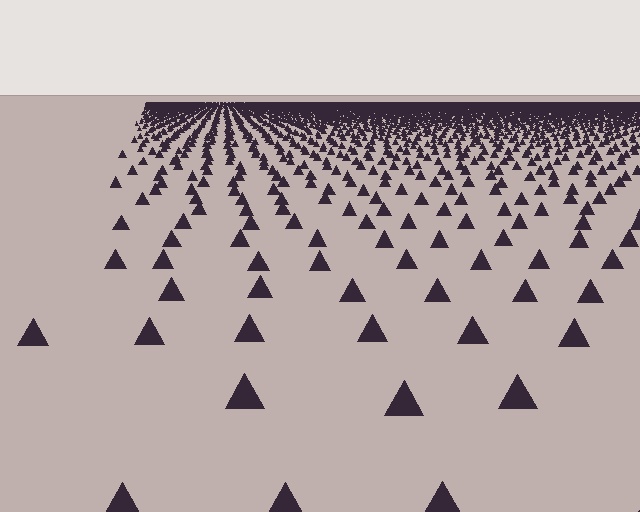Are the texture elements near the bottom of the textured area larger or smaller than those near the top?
Larger. Near the bottom, elements are closer to the viewer and appear at a bigger on-screen size.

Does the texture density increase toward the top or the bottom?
Density increases toward the top.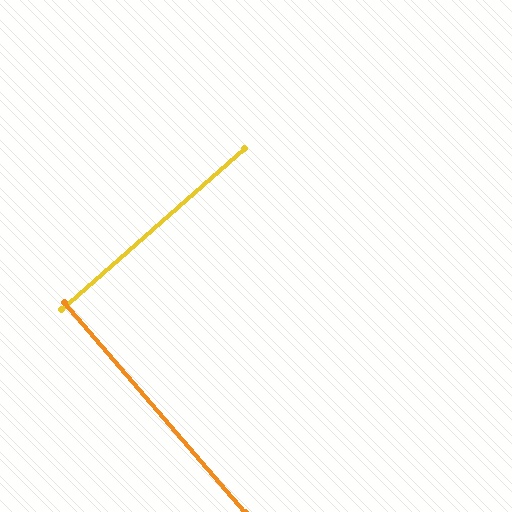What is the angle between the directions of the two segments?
Approximately 89 degrees.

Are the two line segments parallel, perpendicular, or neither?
Perpendicular — they meet at approximately 89°.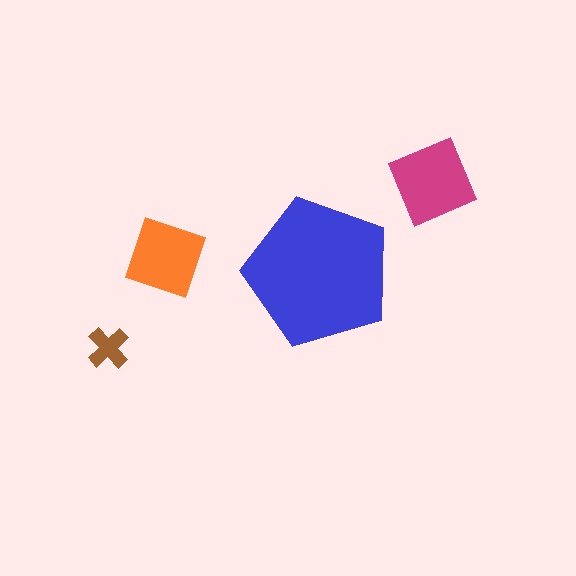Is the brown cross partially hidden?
No, the brown cross is fully visible.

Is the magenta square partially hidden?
No, the magenta square is fully visible.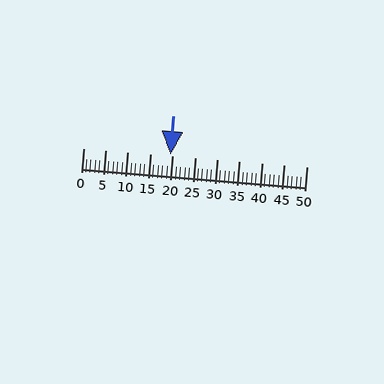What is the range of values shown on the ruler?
The ruler shows values from 0 to 50.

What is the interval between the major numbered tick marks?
The major tick marks are spaced 5 units apart.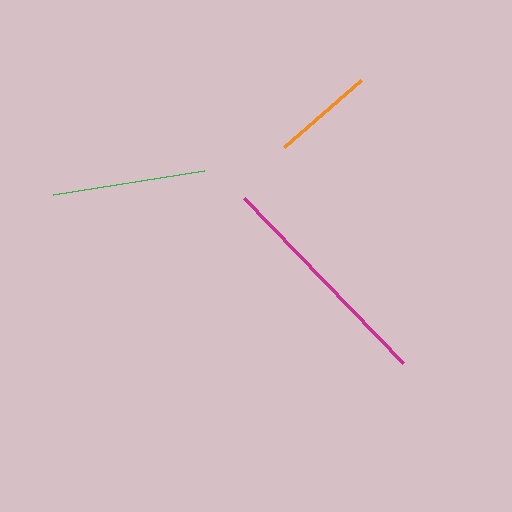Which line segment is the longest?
The magenta line is the longest at approximately 229 pixels.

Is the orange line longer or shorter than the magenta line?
The magenta line is longer than the orange line.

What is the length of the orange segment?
The orange segment is approximately 102 pixels long.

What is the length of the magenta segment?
The magenta segment is approximately 229 pixels long.